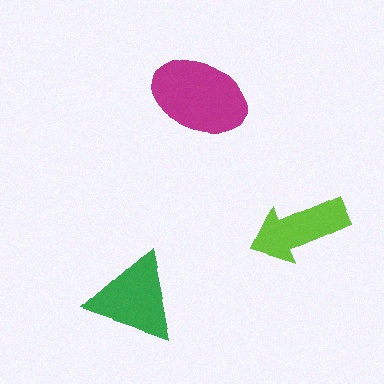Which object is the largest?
The magenta ellipse.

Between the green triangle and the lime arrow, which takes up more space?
The green triangle.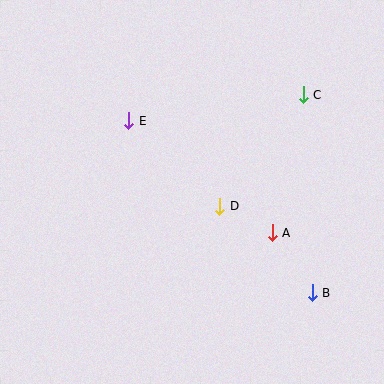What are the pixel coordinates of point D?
Point D is at (220, 206).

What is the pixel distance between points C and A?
The distance between C and A is 141 pixels.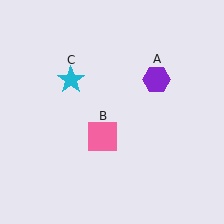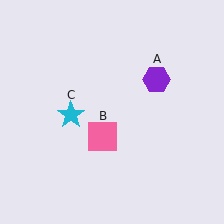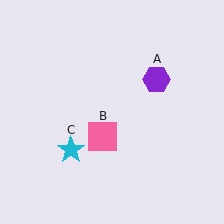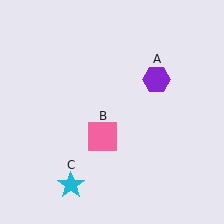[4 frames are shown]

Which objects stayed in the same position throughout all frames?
Purple hexagon (object A) and pink square (object B) remained stationary.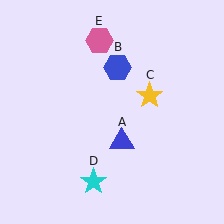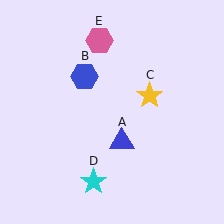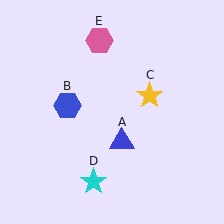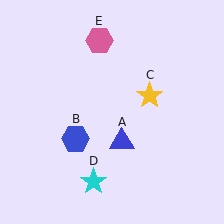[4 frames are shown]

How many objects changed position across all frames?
1 object changed position: blue hexagon (object B).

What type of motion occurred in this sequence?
The blue hexagon (object B) rotated counterclockwise around the center of the scene.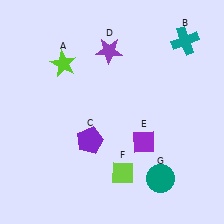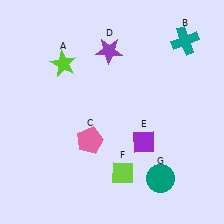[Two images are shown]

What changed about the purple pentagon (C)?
In Image 1, C is purple. In Image 2, it changed to pink.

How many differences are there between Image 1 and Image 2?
There is 1 difference between the two images.